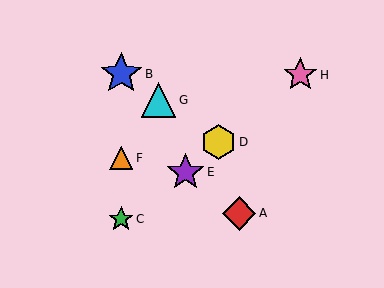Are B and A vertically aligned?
No, B is at x≈121 and A is at x≈239.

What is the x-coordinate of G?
Object G is at x≈159.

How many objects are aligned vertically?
3 objects (B, C, F) are aligned vertically.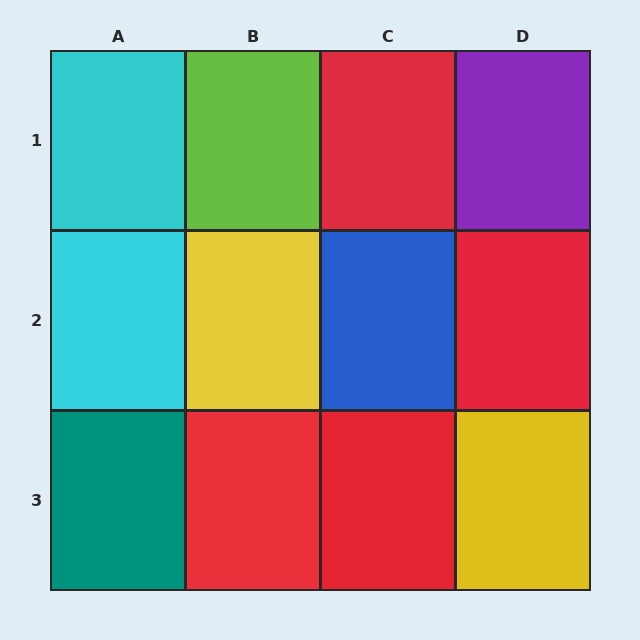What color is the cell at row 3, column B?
Red.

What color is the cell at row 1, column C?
Red.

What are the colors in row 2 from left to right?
Cyan, yellow, blue, red.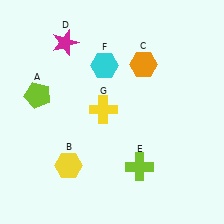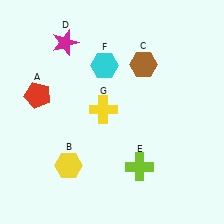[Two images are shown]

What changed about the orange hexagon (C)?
In Image 1, C is orange. In Image 2, it changed to brown.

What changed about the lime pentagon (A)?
In Image 1, A is lime. In Image 2, it changed to red.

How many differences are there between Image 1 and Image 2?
There are 2 differences between the two images.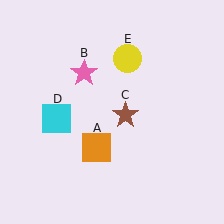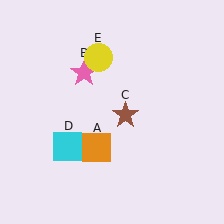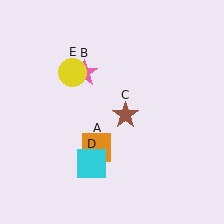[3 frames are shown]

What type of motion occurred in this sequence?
The cyan square (object D), yellow circle (object E) rotated counterclockwise around the center of the scene.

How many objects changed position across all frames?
2 objects changed position: cyan square (object D), yellow circle (object E).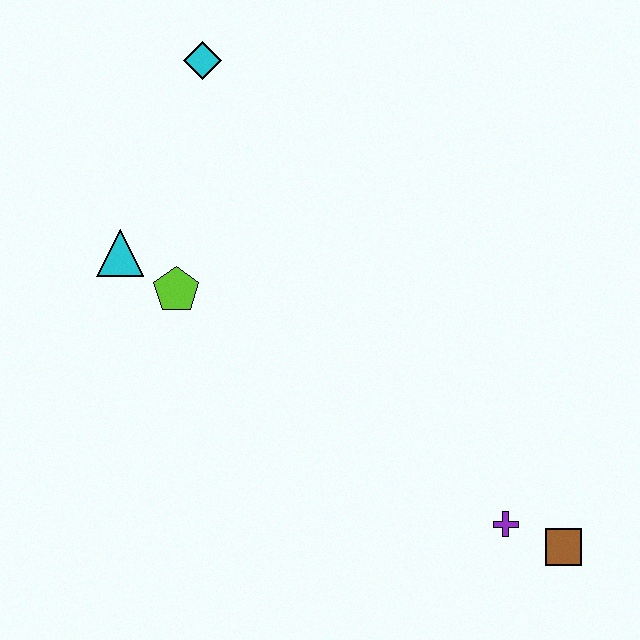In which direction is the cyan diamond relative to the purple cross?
The cyan diamond is above the purple cross.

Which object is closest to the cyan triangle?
The lime pentagon is closest to the cyan triangle.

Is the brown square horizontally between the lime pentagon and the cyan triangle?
No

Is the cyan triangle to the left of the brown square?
Yes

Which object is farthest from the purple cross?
The cyan diamond is farthest from the purple cross.